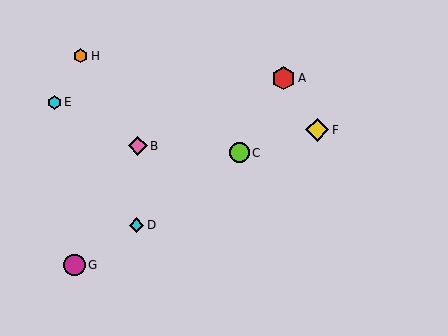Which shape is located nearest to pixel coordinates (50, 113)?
The cyan hexagon (labeled E) at (55, 102) is nearest to that location.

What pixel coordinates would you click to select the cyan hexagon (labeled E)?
Click at (55, 102) to select the cyan hexagon E.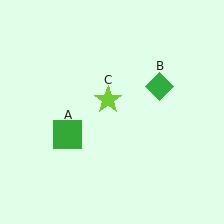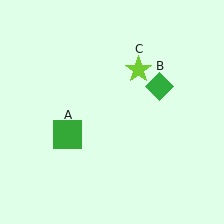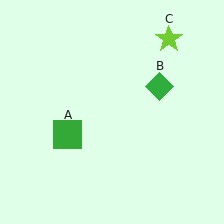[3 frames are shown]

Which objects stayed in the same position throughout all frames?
Green square (object A) and green diamond (object B) remained stationary.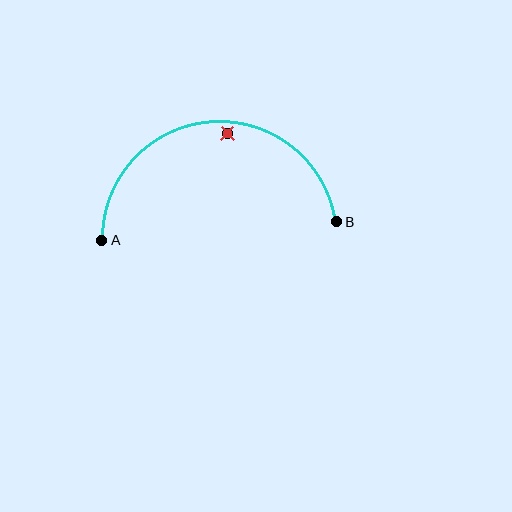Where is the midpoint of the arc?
The arc midpoint is the point on the curve farthest from the straight line joining A and B. It sits above that line.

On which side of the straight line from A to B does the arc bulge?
The arc bulges above the straight line connecting A and B.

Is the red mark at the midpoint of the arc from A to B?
No — the red mark does not lie on the arc at all. It sits slightly inside the curve.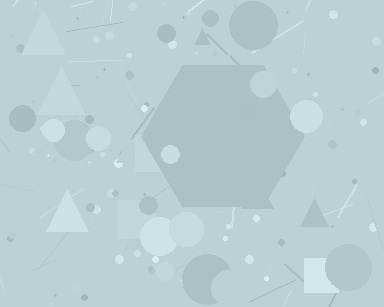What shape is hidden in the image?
A hexagon is hidden in the image.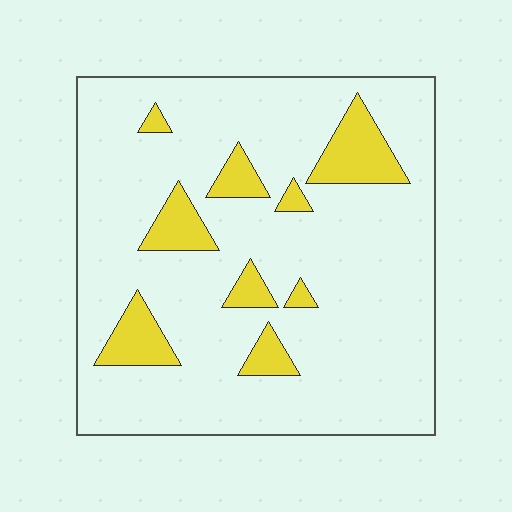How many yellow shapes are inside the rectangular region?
9.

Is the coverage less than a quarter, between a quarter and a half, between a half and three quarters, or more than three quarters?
Less than a quarter.